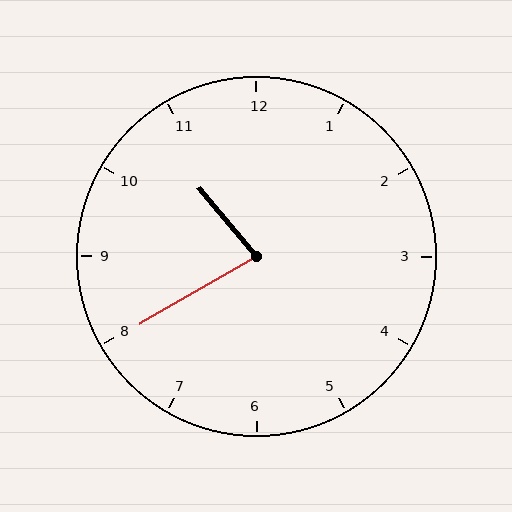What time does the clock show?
10:40.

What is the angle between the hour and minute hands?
Approximately 80 degrees.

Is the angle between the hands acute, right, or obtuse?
It is acute.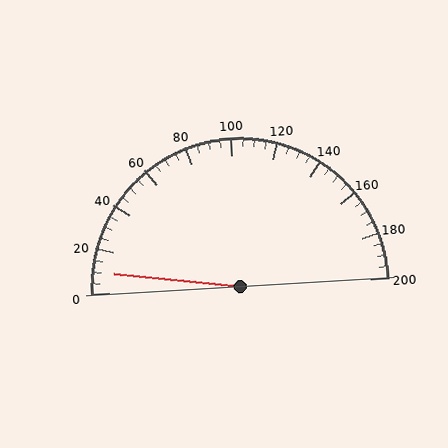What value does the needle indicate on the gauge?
The needle indicates approximately 10.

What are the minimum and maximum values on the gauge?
The gauge ranges from 0 to 200.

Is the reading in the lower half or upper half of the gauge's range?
The reading is in the lower half of the range (0 to 200).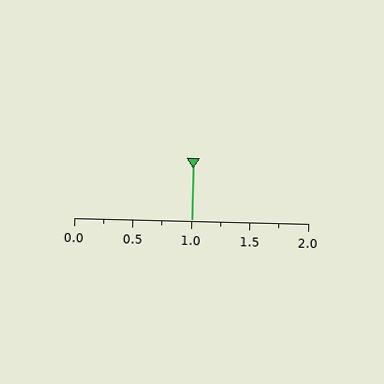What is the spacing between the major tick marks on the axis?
The major ticks are spaced 0.5 apart.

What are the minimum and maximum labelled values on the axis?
The axis runs from 0.0 to 2.0.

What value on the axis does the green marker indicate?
The marker indicates approximately 1.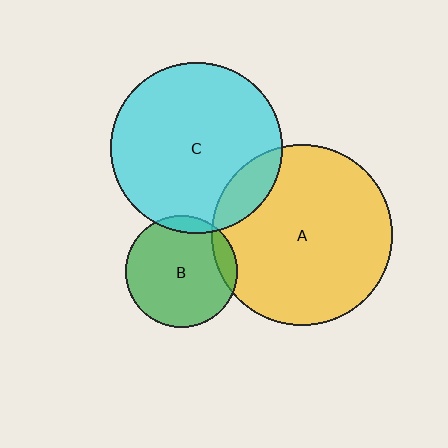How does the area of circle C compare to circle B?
Approximately 2.3 times.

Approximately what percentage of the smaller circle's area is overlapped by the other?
Approximately 10%.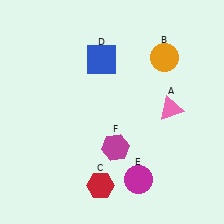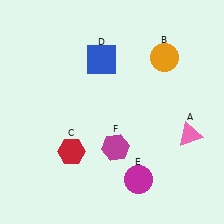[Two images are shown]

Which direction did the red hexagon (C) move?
The red hexagon (C) moved up.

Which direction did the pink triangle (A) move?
The pink triangle (A) moved down.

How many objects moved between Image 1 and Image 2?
2 objects moved between the two images.